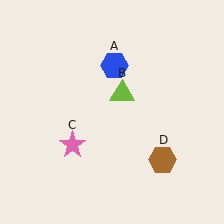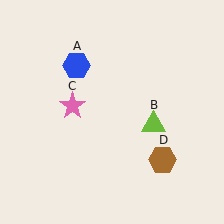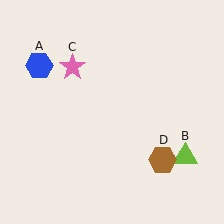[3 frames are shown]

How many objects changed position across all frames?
3 objects changed position: blue hexagon (object A), lime triangle (object B), pink star (object C).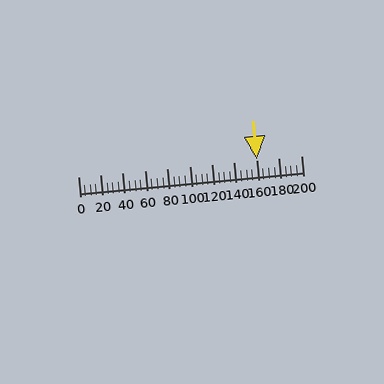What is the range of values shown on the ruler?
The ruler shows values from 0 to 200.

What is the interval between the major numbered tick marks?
The major tick marks are spaced 20 units apart.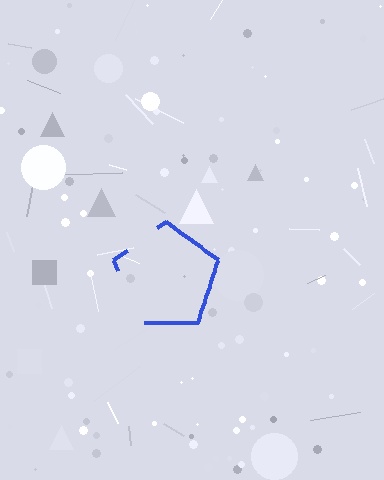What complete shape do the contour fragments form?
The contour fragments form a pentagon.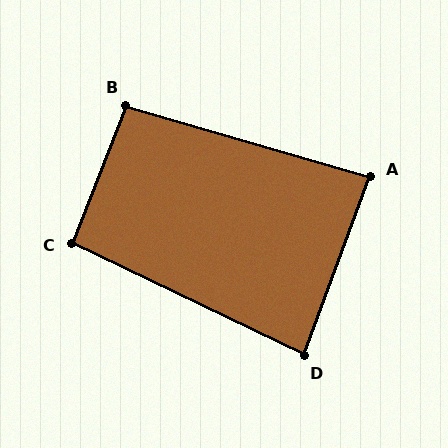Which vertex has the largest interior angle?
B, at approximately 95 degrees.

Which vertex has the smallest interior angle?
D, at approximately 85 degrees.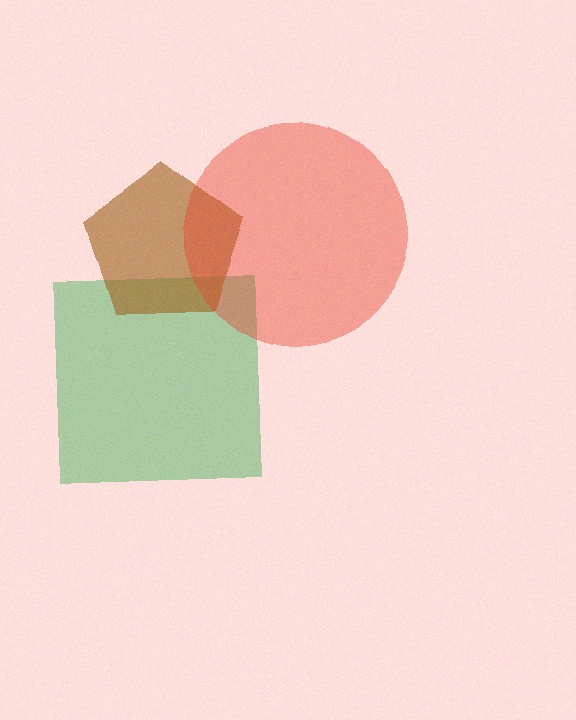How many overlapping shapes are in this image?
There are 3 overlapping shapes in the image.